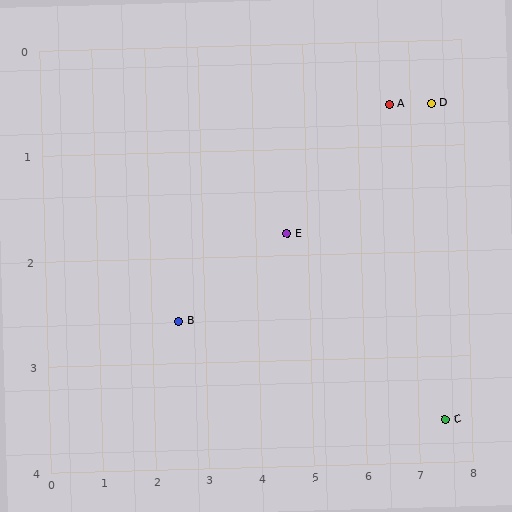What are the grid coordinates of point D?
Point D is at approximately (7.4, 0.6).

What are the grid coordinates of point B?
Point B is at approximately (2.5, 2.6).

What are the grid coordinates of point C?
Point C is at approximately (7.5, 3.6).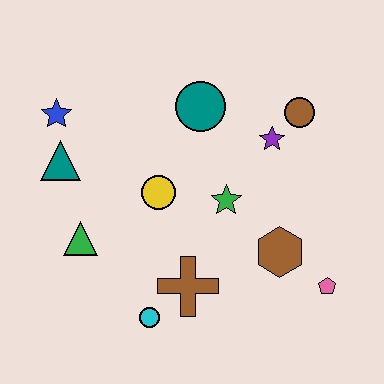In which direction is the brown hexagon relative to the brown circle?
The brown hexagon is below the brown circle.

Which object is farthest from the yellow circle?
The pink pentagon is farthest from the yellow circle.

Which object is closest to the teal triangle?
The blue star is closest to the teal triangle.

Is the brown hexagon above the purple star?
No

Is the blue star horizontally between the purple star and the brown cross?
No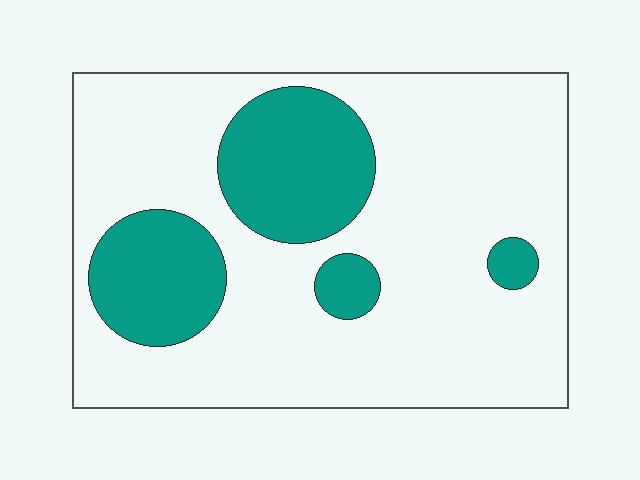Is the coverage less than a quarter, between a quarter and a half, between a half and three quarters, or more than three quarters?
Less than a quarter.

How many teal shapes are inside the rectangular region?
4.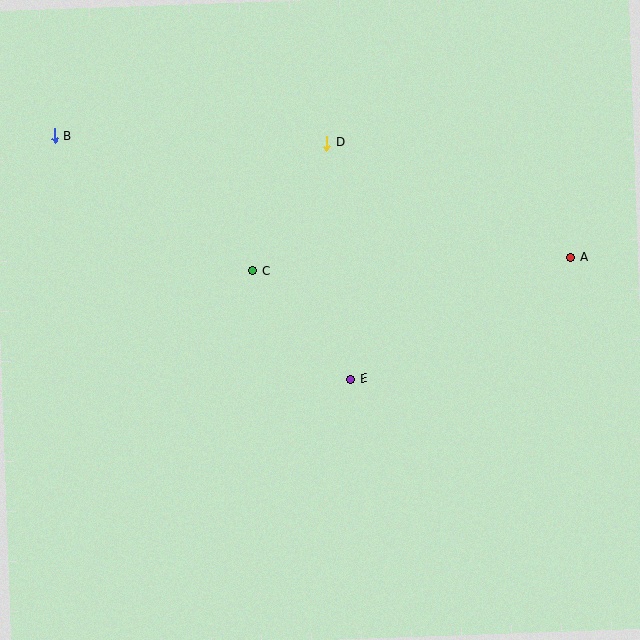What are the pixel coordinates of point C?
Point C is at (253, 271).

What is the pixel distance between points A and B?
The distance between A and B is 530 pixels.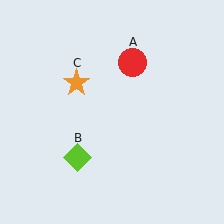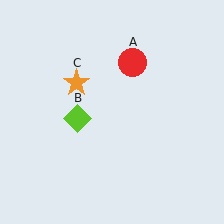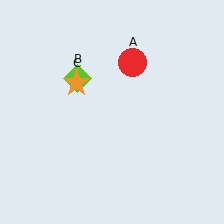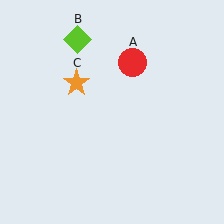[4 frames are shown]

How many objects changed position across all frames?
1 object changed position: lime diamond (object B).